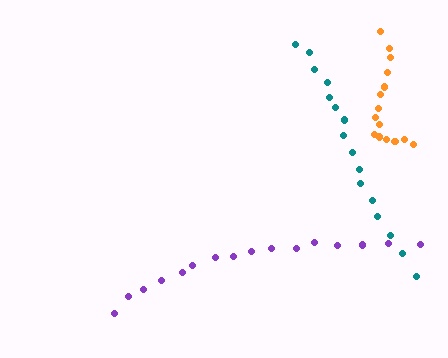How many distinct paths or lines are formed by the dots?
There are 3 distinct paths.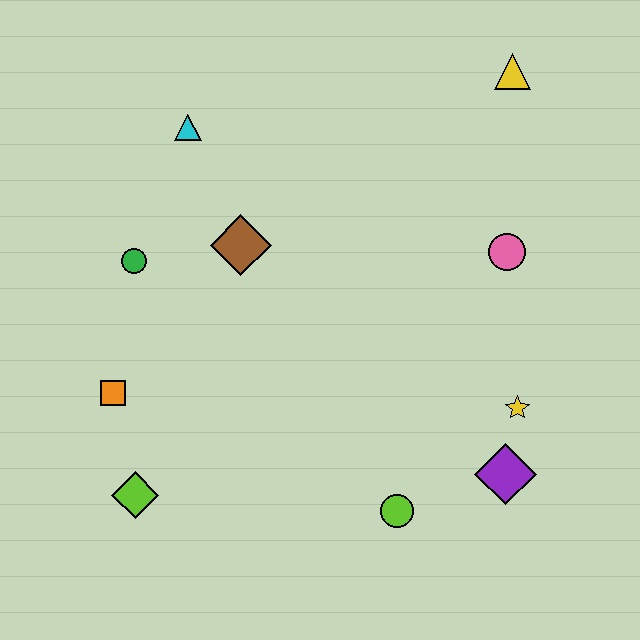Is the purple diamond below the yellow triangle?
Yes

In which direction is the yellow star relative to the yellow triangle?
The yellow star is below the yellow triangle.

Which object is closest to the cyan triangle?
The brown diamond is closest to the cyan triangle.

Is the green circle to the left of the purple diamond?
Yes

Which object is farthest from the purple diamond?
The cyan triangle is farthest from the purple diamond.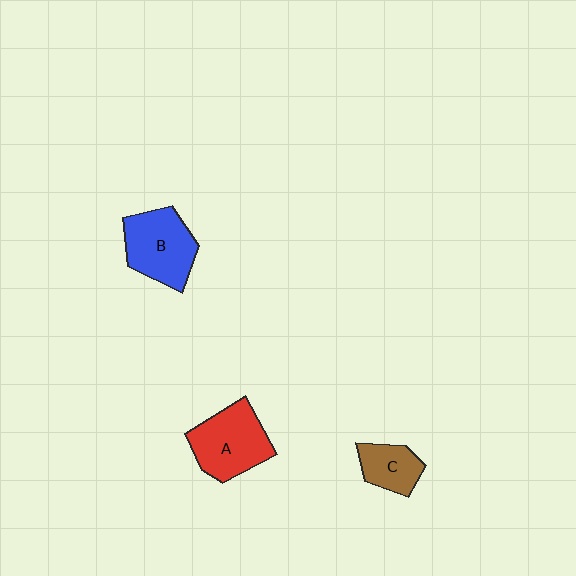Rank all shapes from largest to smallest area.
From largest to smallest: A (red), B (blue), C (brown).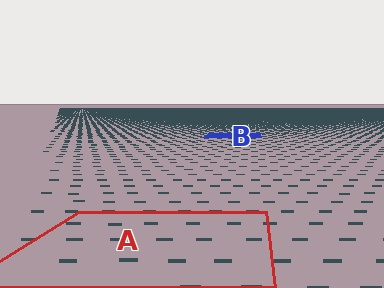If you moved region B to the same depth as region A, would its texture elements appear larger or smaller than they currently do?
They would appear larger. At a closer depth, the same texture elements are projected at a bigger on-screen size.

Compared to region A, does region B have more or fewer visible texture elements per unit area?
Region B has more texture elements per unit area — they are packed more densely because it is farther away.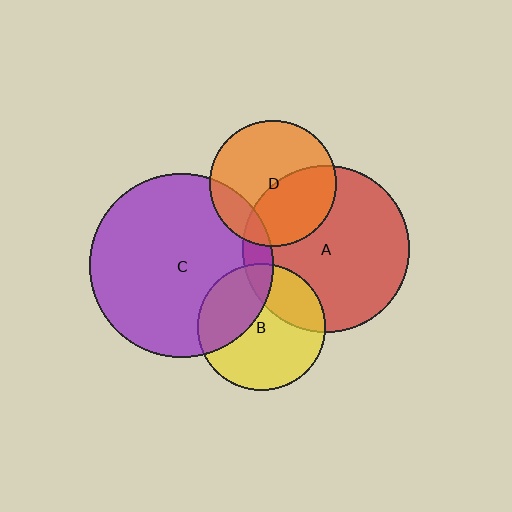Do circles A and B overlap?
Yes.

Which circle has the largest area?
Circle C (purple).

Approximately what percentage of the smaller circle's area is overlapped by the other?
Approximately 25%.